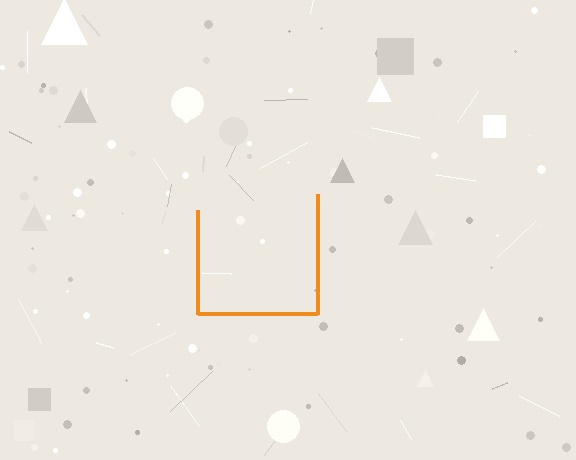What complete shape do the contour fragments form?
The contour fragments form a square.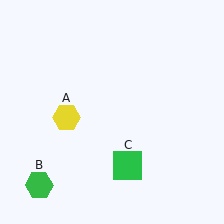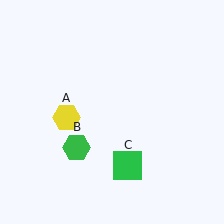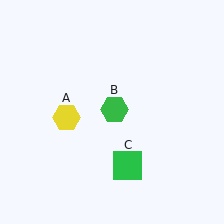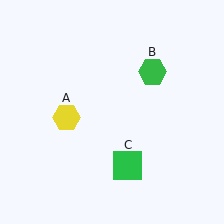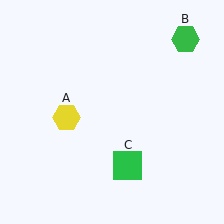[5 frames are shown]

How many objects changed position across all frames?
1 object changed position: green hexagon (object B).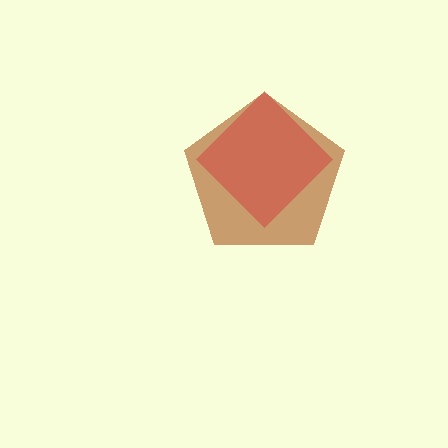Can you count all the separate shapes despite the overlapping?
Yes, there are 2 separate shapes.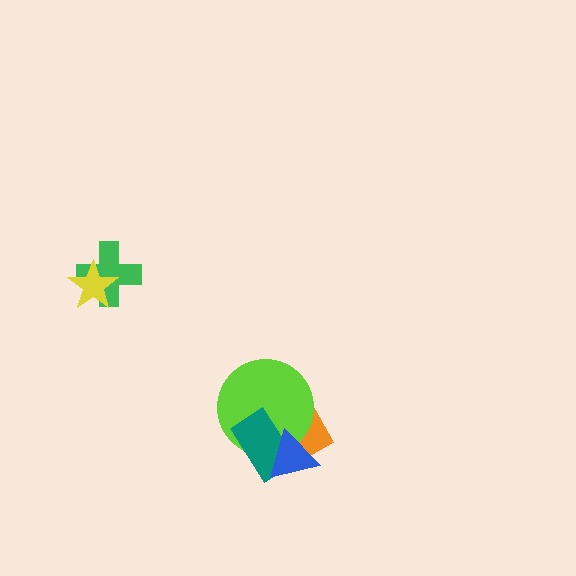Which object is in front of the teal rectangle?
The blue triangle is in front of the teal rectangle.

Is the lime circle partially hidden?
Yes, it is partially covered by another shape.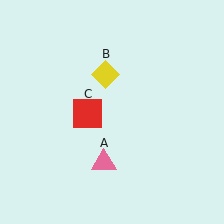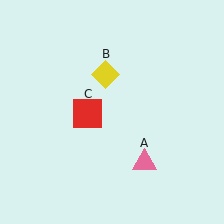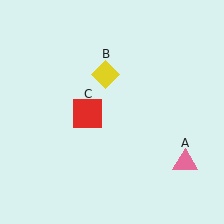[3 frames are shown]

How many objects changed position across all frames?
1 object changed position: pink triangle (object A).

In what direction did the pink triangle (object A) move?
The pink triangle (object A) moved right.